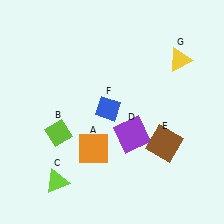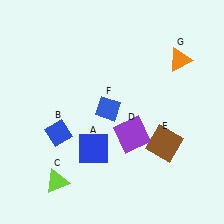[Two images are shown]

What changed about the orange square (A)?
In Image 1, A is orange. In Image 2, it changed to blue.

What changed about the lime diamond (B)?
In Image 1, B is lime. In Image 2, it changed to blue.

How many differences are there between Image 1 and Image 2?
There are 3 differences between the two images.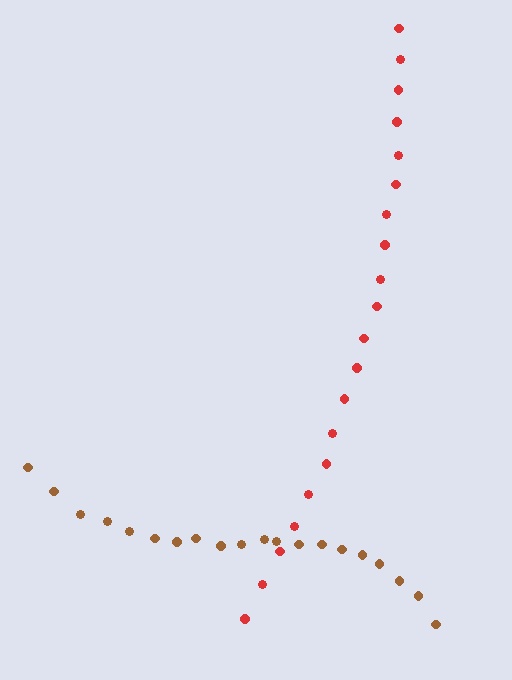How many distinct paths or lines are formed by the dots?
There are 2 distinct paths.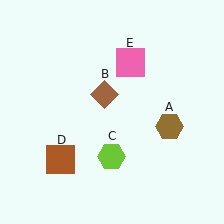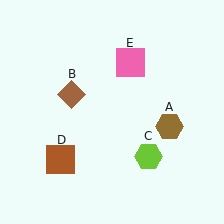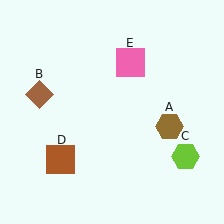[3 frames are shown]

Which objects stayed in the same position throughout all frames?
Brown hexagon (object A) and brown square (object D) and pink square (object E) remained stationary.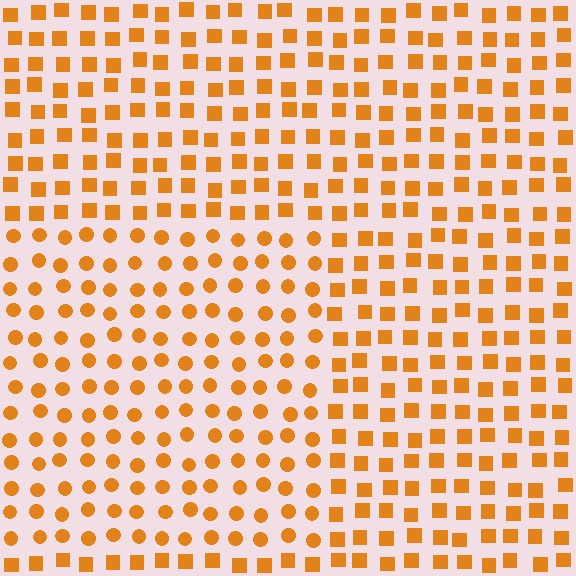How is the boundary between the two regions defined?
The boundary is defined by a change in element shape: circles inside vs. squares outside. All elements share the same color and spacing.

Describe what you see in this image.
The image is filled with small orange elements arranged in a uniform grid. A rectangle-shaped region contains circles, while the surrounding area contains squares. The boundary is defined purely by the change in element shape.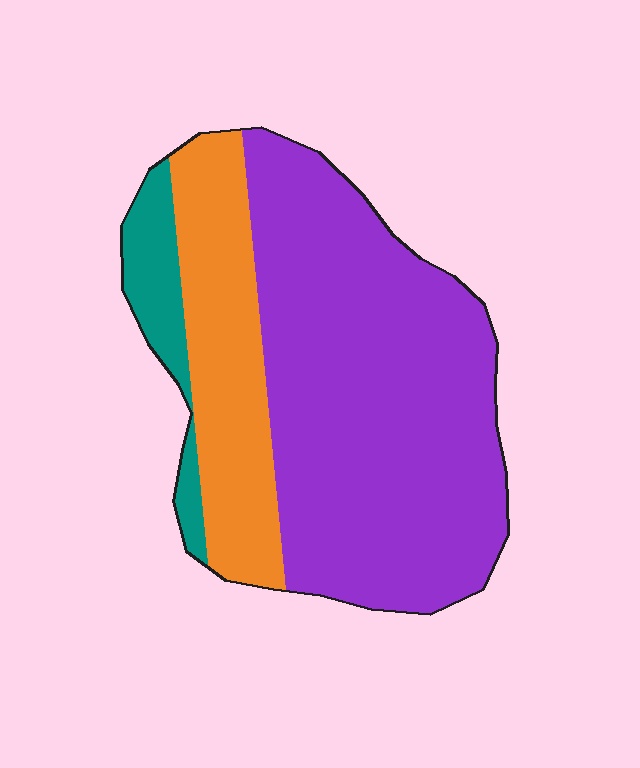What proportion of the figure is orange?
Orange covers roughly 25% of the figure.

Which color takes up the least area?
Teal, at roughly 10%.